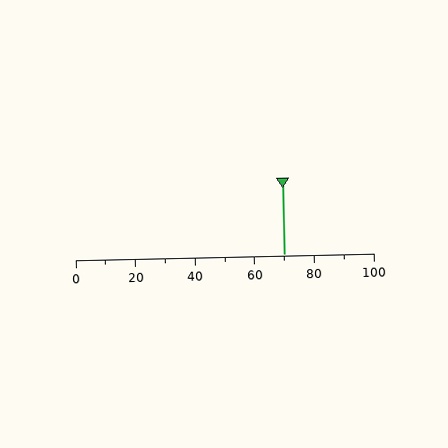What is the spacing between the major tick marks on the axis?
The major ticks are spaced 20 apart.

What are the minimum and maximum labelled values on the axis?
The axis runs from 0 to 100.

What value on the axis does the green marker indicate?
The marker indicates approximately 70.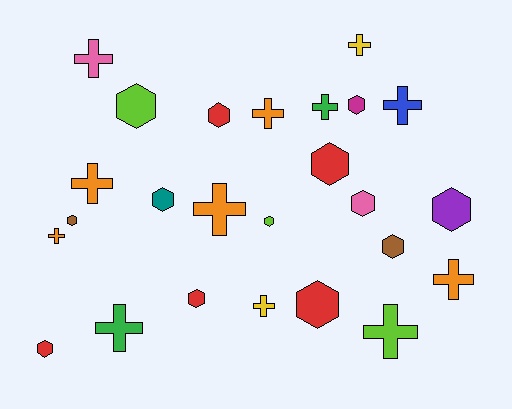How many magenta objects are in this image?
There is 1 magenta object.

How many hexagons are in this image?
There are 13 hexagons.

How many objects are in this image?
There are 25 objects.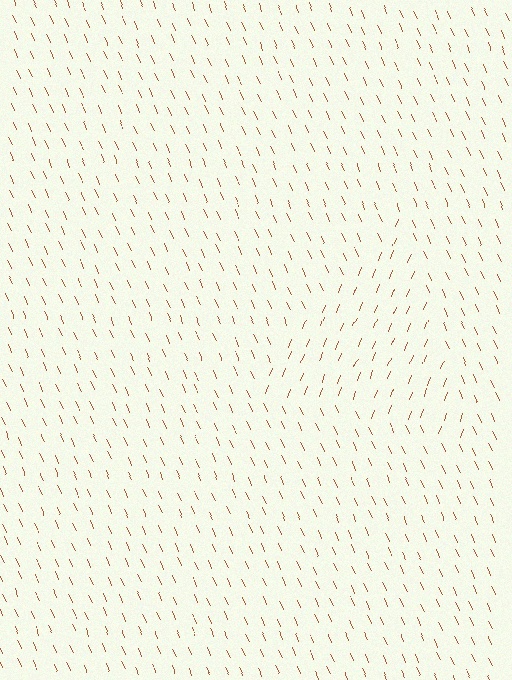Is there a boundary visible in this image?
Yes, there is a texture boundary formed by a change in line orientation.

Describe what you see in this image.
The image is filled with small brown line segments. A triangle region in the image has lines oriented differently from the surrounding lines, creating a visible texture boundary.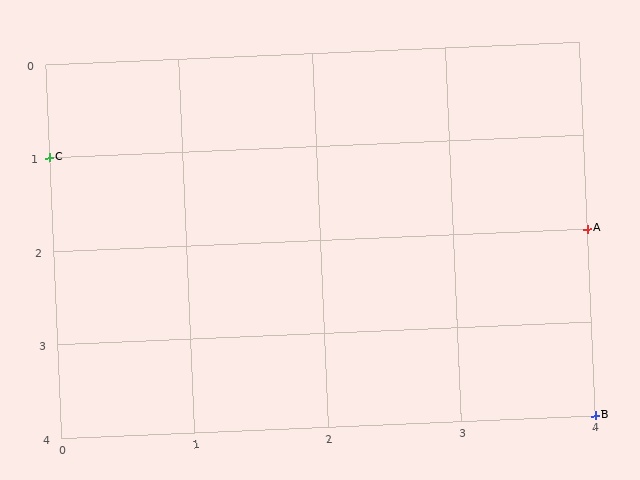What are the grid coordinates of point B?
Point B is at grid coordinates (4, 4).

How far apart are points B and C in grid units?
Points B and C are 4 columns and 3 rows apart (about 5.0 grid units diagonally).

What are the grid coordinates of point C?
Point C is at grid coordinates (0, 1).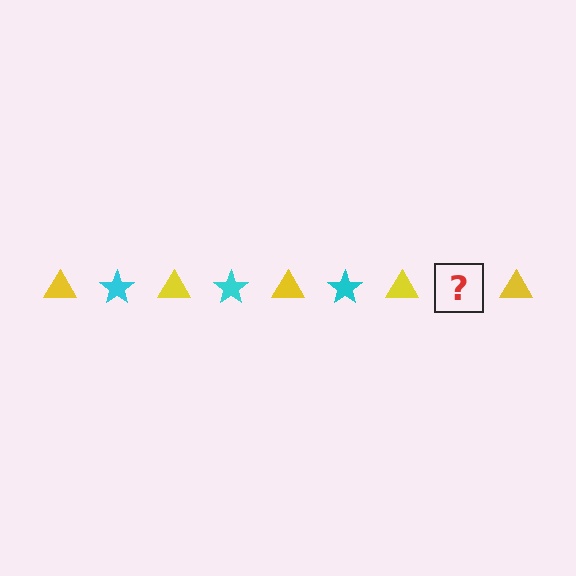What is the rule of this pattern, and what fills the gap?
The rule is that the pattern alternates between yellow triangle and cyan star. The gap should be filled with a cyan star.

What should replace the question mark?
The question mark should be replaced with a cyan star.